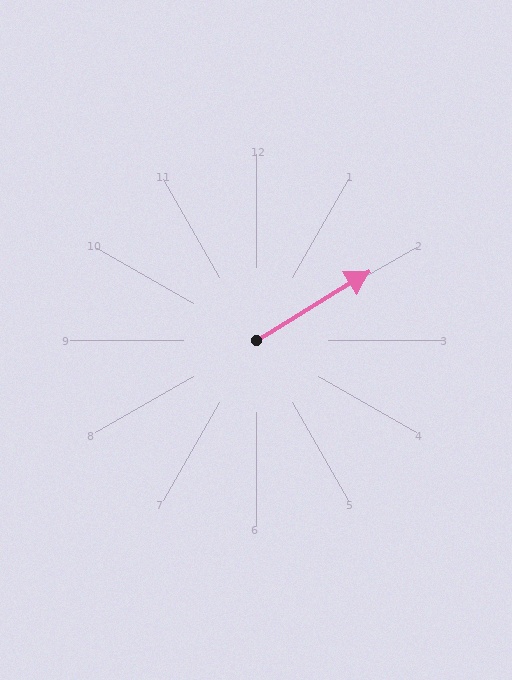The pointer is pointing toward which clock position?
Roughly 2 o'clock.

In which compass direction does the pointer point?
Northeast.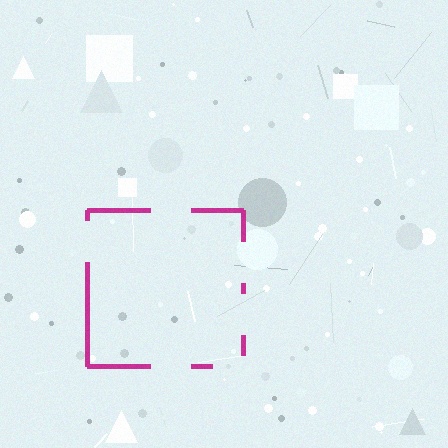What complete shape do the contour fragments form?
The contour fragments form a square.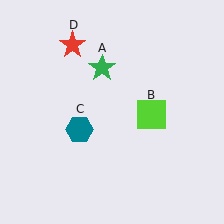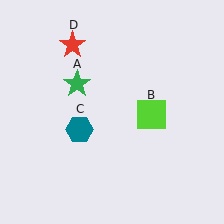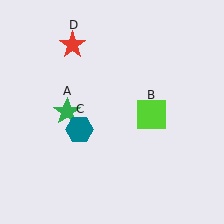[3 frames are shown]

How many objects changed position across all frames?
1 object changed position: green star (object A).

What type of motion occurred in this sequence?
The green star (object A) rotated counterclockwise around the center of the scene.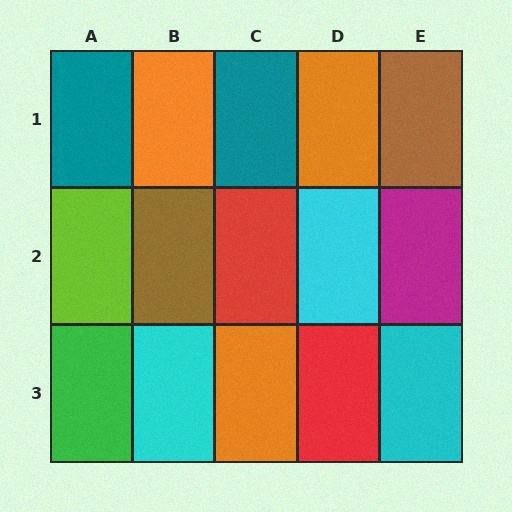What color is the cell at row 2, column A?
Lime.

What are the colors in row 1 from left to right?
Teal, orange, teal, orange, brown.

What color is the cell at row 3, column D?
Red.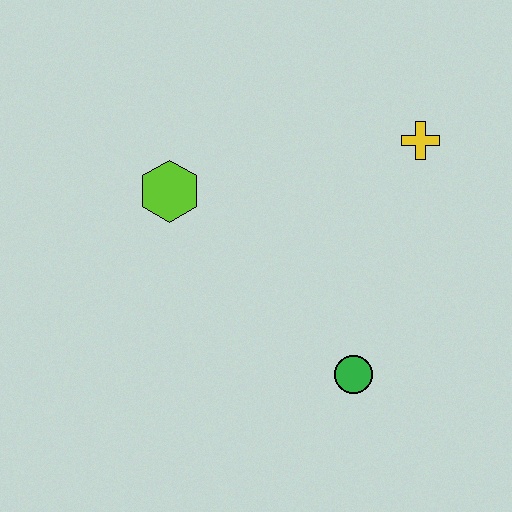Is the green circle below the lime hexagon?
Yes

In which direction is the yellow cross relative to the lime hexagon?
The yellow cross is to the right of the lime hexagon.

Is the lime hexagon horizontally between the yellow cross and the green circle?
No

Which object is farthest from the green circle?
The lime hexagon is farthest from the green circle.